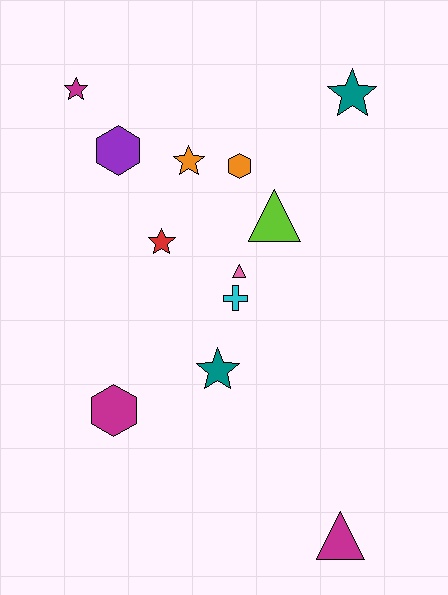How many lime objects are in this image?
There is 1 lime object.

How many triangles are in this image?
There are 3 triangles.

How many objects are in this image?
There are 12 objects.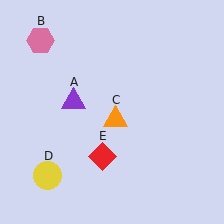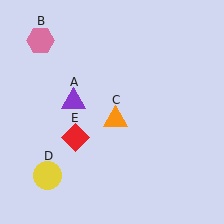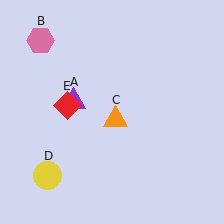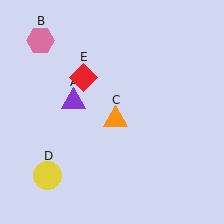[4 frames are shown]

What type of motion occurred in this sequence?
The red diamond (object E) rotated clockwise around the center of the scene.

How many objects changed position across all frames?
1 object changed position: red diamond (object E).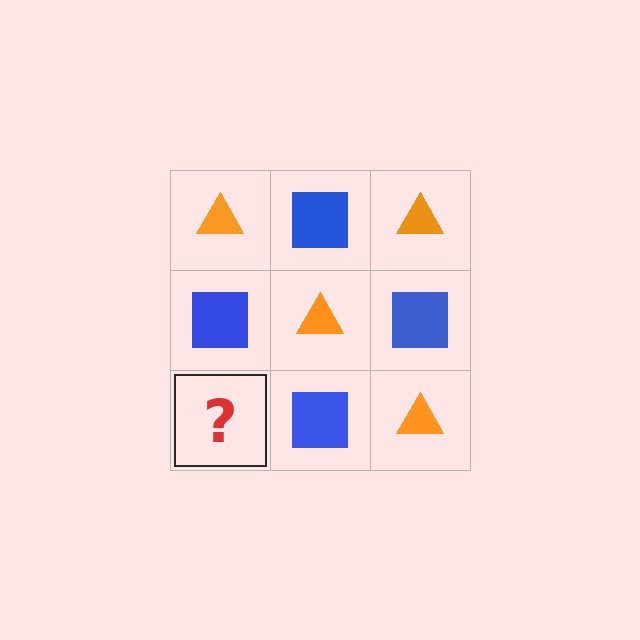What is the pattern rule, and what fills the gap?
The rule is that it alternates orange triangle and blue square in a checkerboard pattern. The gap should be filled with an orange triangle.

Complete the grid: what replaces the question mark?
The question mark should be replaced with an orange triangle.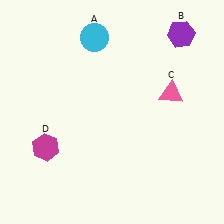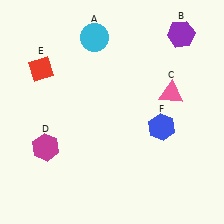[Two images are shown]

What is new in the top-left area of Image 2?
A red diamond (E) was added in the top-left area of Image 2.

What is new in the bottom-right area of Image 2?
A blue hexagon (F) was added in the bottom-right area of Image 2.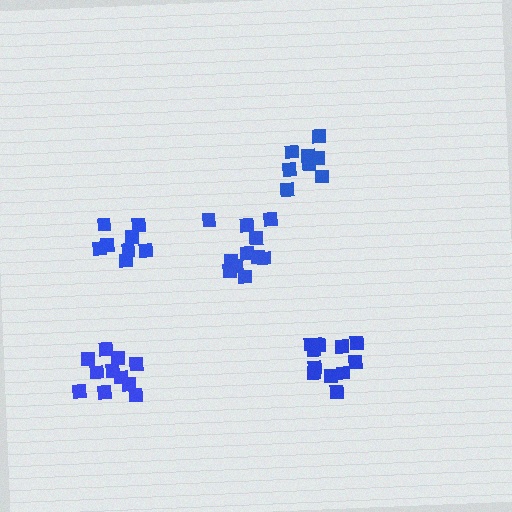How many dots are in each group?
Group 1: 12 dots, Group 2: 8 dots, Group 3: 12 dots, Group 4: 11 dots, Group 5: 8 dots (51 total).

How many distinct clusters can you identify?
There are 5 distinct clusters.